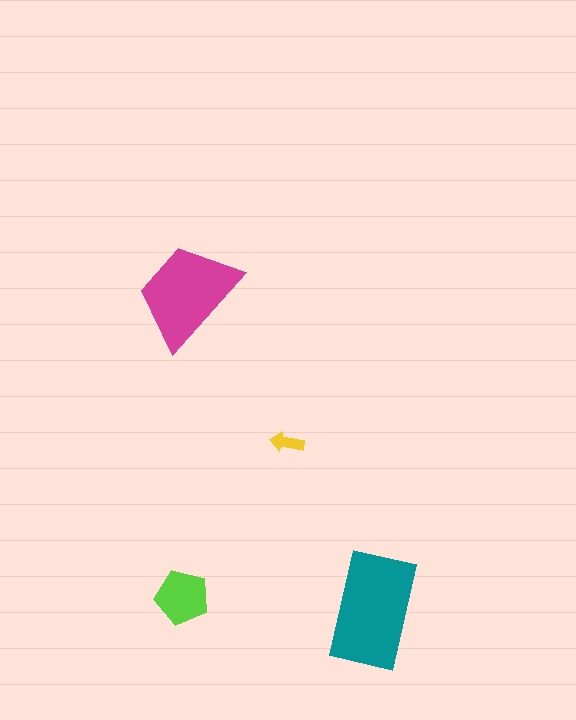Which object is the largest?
The teal rectangle.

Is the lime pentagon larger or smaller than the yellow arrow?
Larger.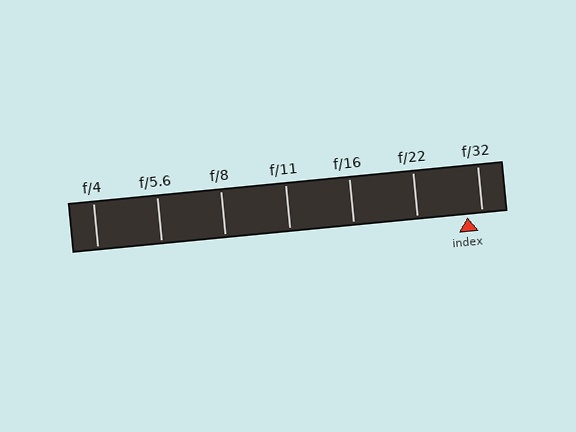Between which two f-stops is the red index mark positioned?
The index mark is between f/22 and f/32.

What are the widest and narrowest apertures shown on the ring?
The widest aperture shown is f/4 and the narrowest is f/32.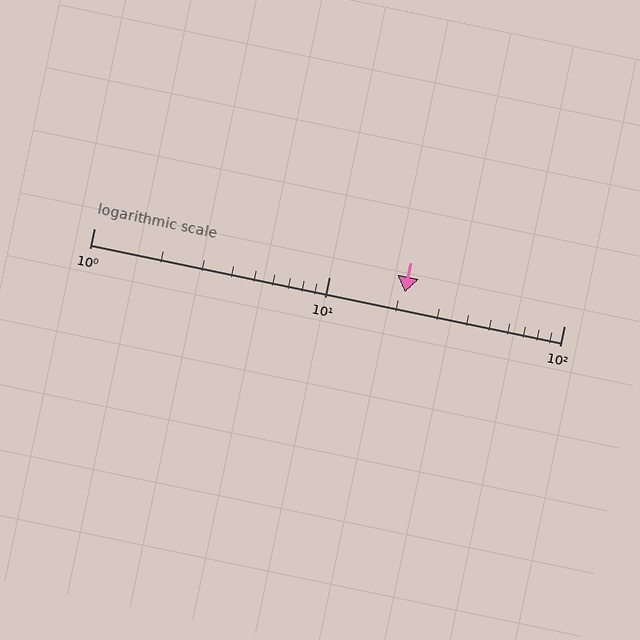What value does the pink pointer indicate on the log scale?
The pointer indicates approximately 21.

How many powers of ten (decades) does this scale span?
The scale spans 2 decades, from 1 to 100.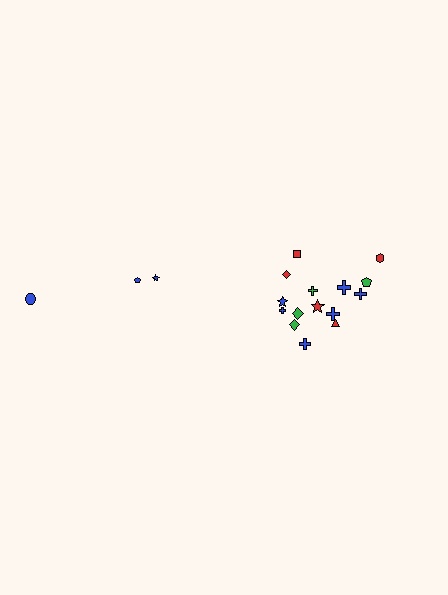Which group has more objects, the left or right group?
The right group.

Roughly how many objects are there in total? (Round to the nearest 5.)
Roughly 20 objects in total.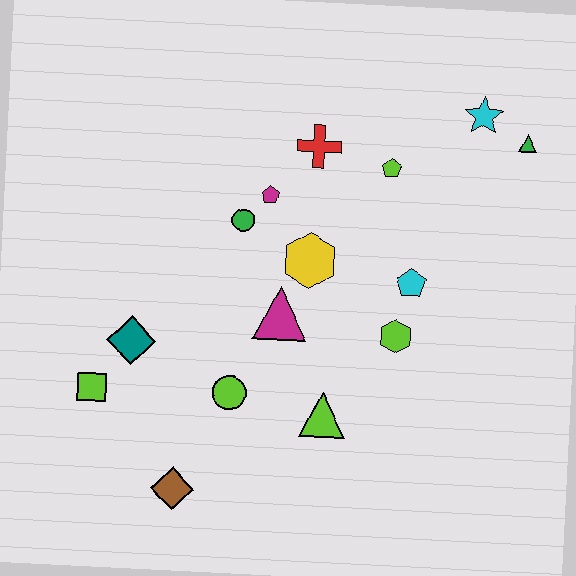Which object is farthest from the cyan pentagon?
The lime square is farthest from the cyan pentagon.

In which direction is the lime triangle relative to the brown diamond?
The lime triangle is to the right of the brown diamond.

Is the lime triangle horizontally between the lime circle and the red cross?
No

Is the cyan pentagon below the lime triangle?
No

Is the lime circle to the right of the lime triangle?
No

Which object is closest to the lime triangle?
The lime circle is closest to the lime triangle.